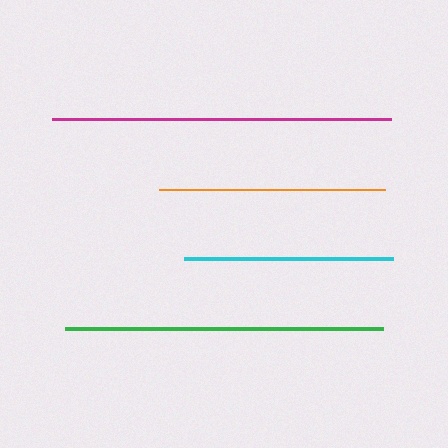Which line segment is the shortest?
The cyan line is the shortest at approximately 209 pixels.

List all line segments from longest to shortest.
From longest to shortest: magenta, green, orange, cyan.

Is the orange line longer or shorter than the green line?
The green line is longer than the orange line.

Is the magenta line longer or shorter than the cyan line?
The magenta line is longer than the cyan line.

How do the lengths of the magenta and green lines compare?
The magenta and green lines are approximately the same length.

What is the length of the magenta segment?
The magenta segment is approximately 340 pixels long.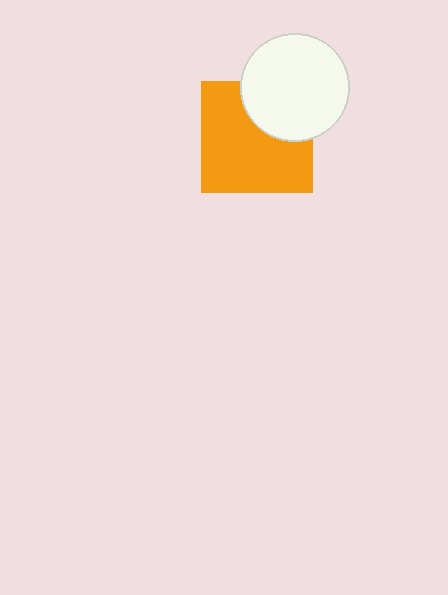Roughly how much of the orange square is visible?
Most of it is visible (roughly 70%).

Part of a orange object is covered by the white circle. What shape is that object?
It is a square.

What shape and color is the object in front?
The object in front is a white circle.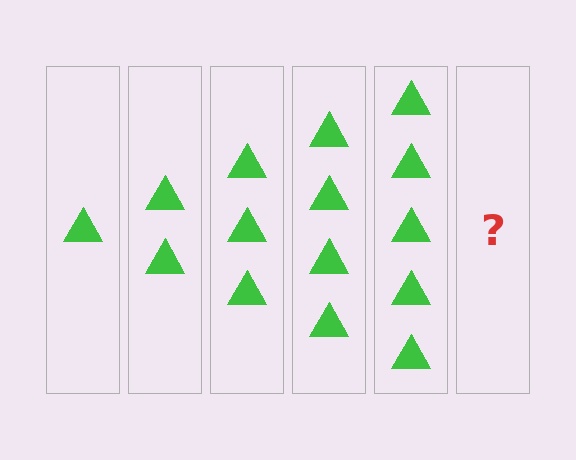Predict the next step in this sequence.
The next step is 6 triangles.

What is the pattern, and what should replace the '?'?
The pattern is that each step adds one more triangle. The '?' should be 6 triangles.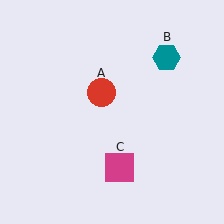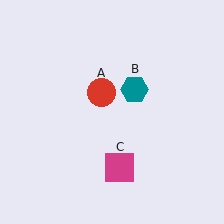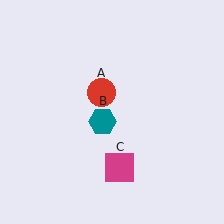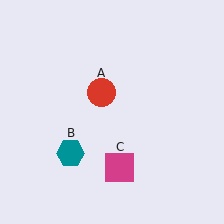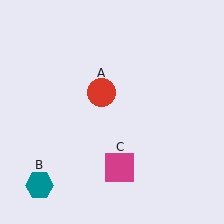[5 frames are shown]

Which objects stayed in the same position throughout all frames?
Red circle (object A) and magenta square (object C) remained stationary.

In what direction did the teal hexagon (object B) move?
The teal hexagon (object B) moved down and to the left.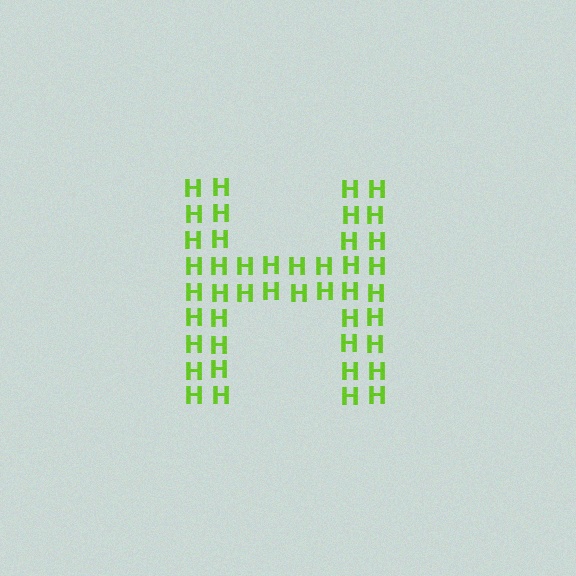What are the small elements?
The small elements are letter H's.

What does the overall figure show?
The overall figure shows the letter H.